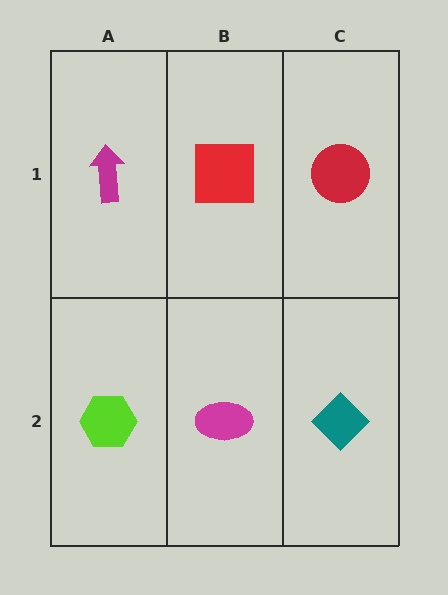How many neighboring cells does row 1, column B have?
3.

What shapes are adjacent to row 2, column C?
A red circle (row 1, column C), a magenta ellipse (row 2, column B).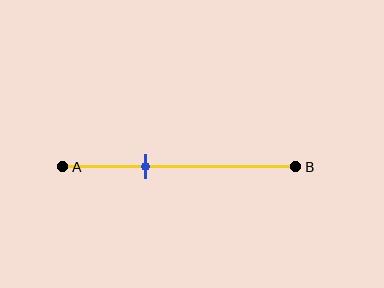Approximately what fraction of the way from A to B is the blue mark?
The blue mark is approximately 35% of the way from A to B.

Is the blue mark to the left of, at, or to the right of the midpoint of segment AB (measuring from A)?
The blue mark is to the left of the midpoint of segment AB.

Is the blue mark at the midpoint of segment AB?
No, the mark is at about 35% from A, not at the 50% midpoint.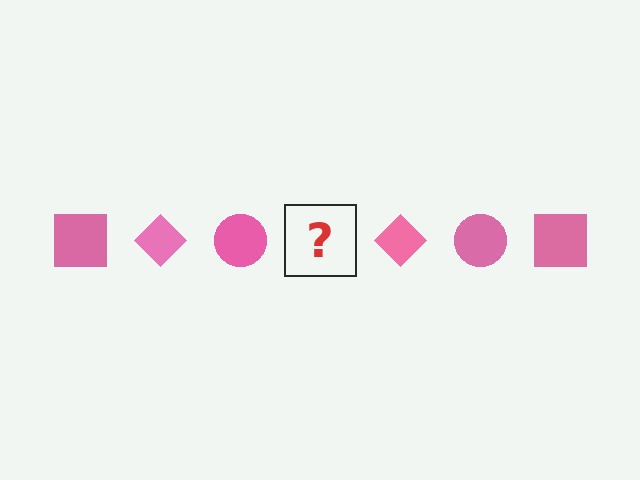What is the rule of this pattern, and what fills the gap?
The rule is that the pattern cycles through square, diamond, circle shapes in pink. The gap should be filled with a pink square.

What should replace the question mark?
The question mark should be replaced with a pink square.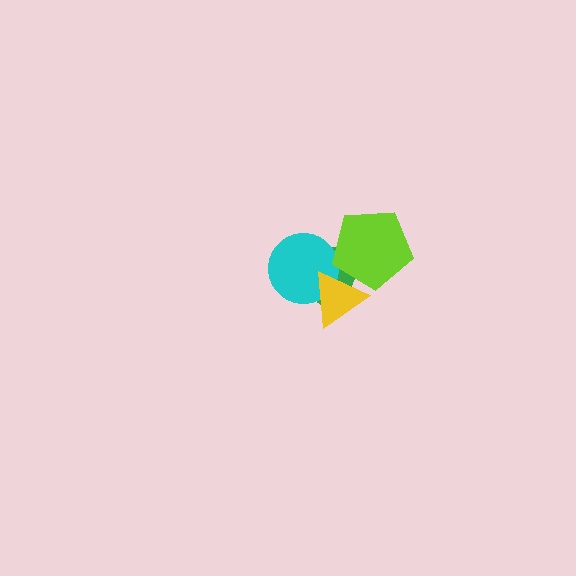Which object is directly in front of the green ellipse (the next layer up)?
The cyan circle is directly in front of the green ellipse.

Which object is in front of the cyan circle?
The yellow triangle is in front of the cyan circle.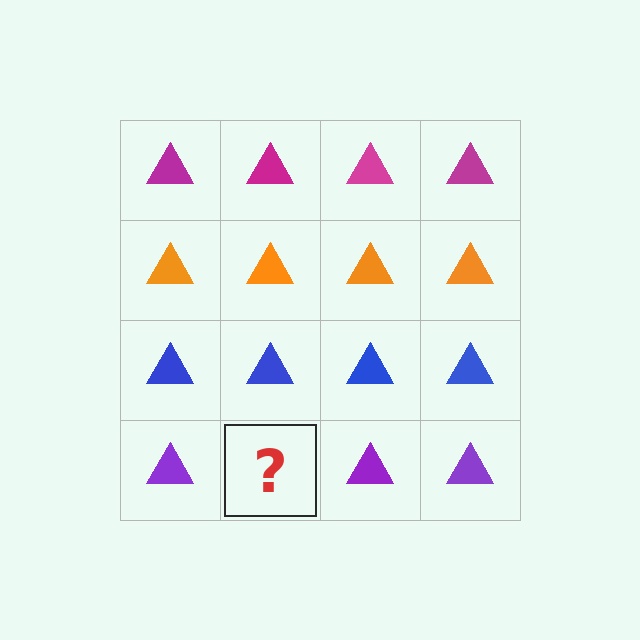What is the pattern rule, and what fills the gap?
The rule is that each row has a consistent color. The gap should be filled with a purple triangle.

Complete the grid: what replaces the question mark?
The question mark should be replaced with a purple triangle.